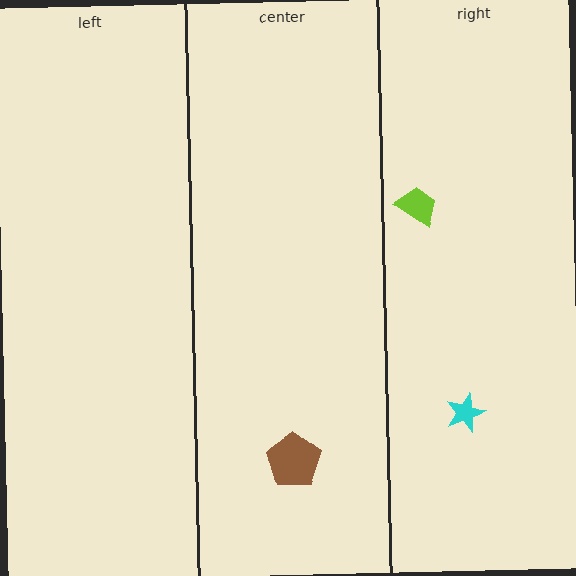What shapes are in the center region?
The brown pentagon.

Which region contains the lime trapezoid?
The right region.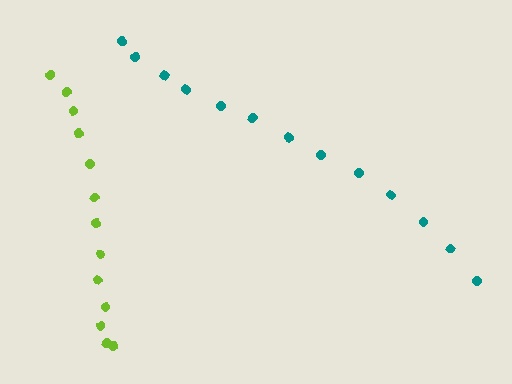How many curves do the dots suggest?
There are 2 distinct paths.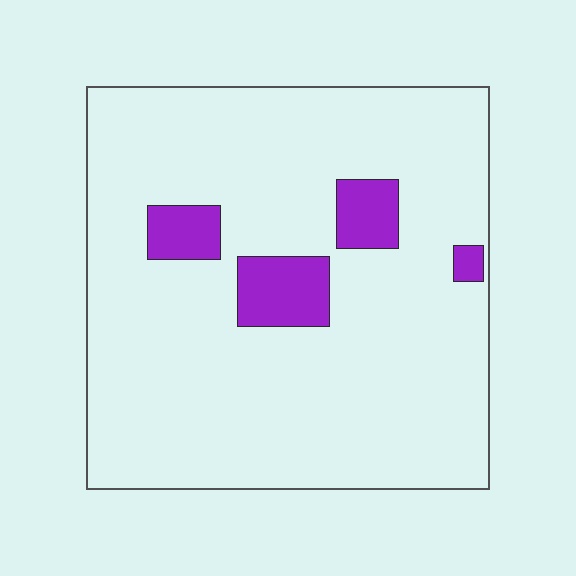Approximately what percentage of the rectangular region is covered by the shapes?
Approximately 10%.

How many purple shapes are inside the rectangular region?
4.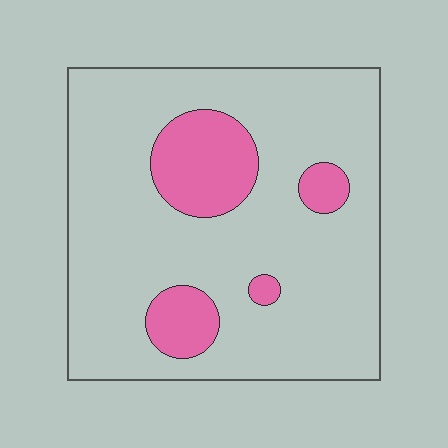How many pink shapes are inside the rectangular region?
4.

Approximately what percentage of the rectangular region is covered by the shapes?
Approximately 15%.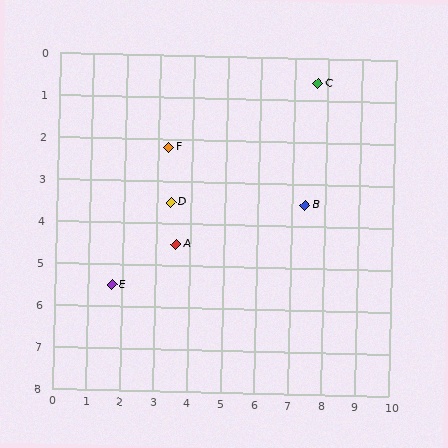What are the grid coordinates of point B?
Point B is at approximately (7.4, 3.5).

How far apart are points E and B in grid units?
Points E and B are about 6.0 grid units apart.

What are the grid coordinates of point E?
Point E is at approximately (1.7, 5.5).